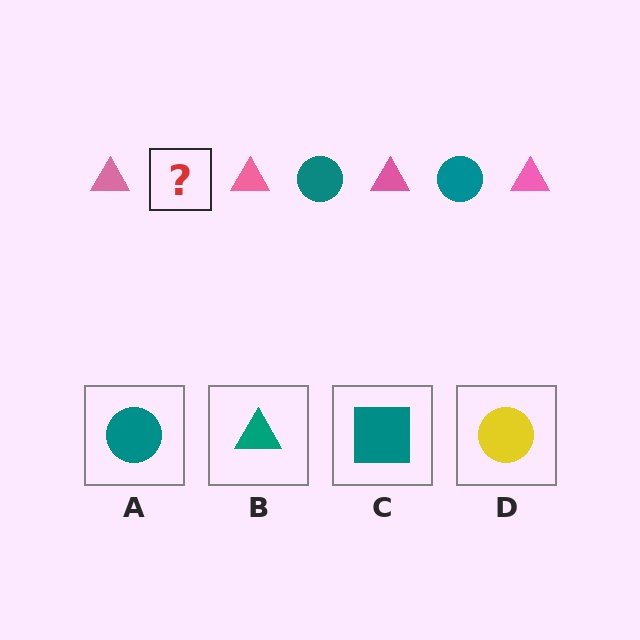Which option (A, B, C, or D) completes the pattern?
A.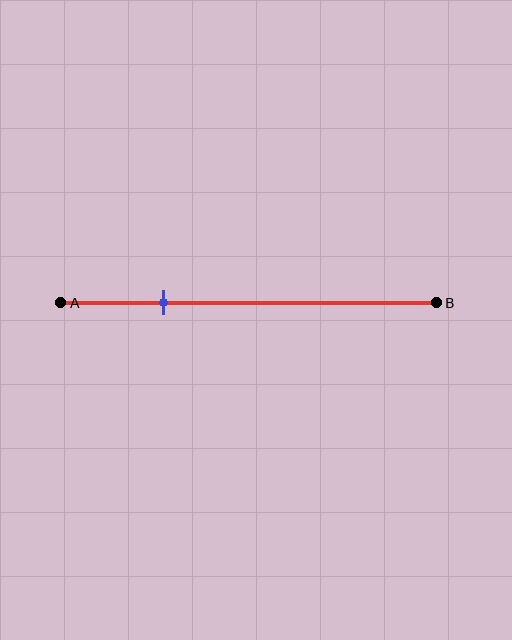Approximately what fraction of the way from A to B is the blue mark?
The blue mark is approximately 25% of the way from A to B.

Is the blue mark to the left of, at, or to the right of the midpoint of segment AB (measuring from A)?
The blue mark is to the left of the midpoint of segment AB.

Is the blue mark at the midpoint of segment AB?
No, the mark is at about 25% from A, not at the 50% midpoint.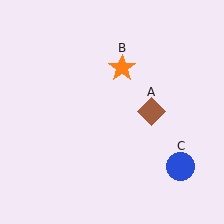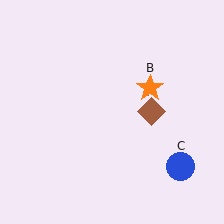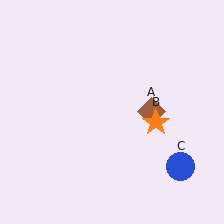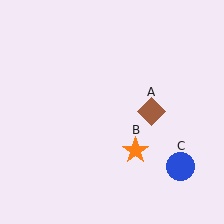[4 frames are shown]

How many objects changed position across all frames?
1 object changed position: orange star (object B).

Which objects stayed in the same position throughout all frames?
Brown diamond (object A) and blue circle (object C) remained stationary.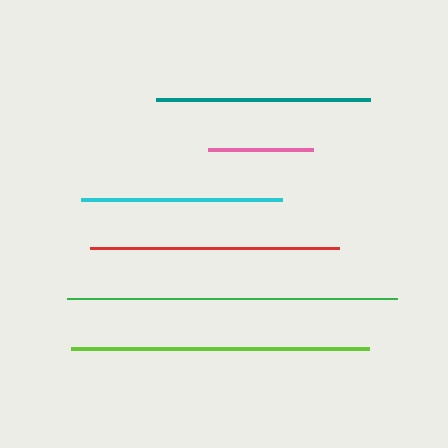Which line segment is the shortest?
The pink line is the shortest at approximately 105 pixels.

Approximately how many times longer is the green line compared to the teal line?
The green line is approximately 1.5 times the length of the teal line.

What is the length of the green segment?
The green segment is approximately 329 pixels long.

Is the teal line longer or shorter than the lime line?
The lime line is longer than the teal line.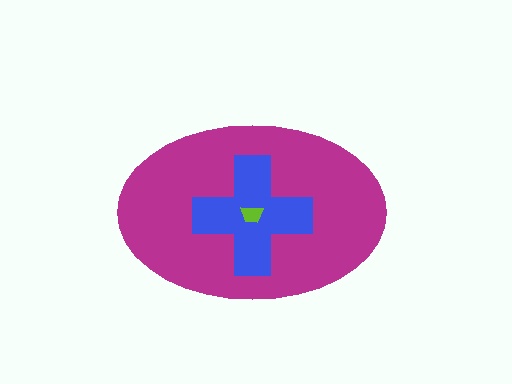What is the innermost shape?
The lime trapezoid.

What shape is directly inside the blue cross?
The lime trapezoid.